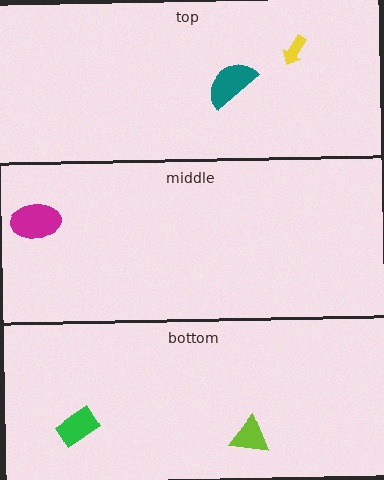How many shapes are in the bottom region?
2.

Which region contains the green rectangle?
The bottom region.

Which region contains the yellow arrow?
The top region.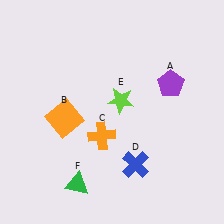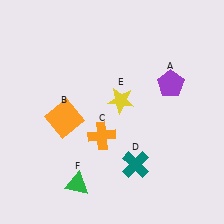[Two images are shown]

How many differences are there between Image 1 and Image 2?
There are 2 differences between the two images.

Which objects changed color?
D changed from blue to teal. E changed from lime to yellow.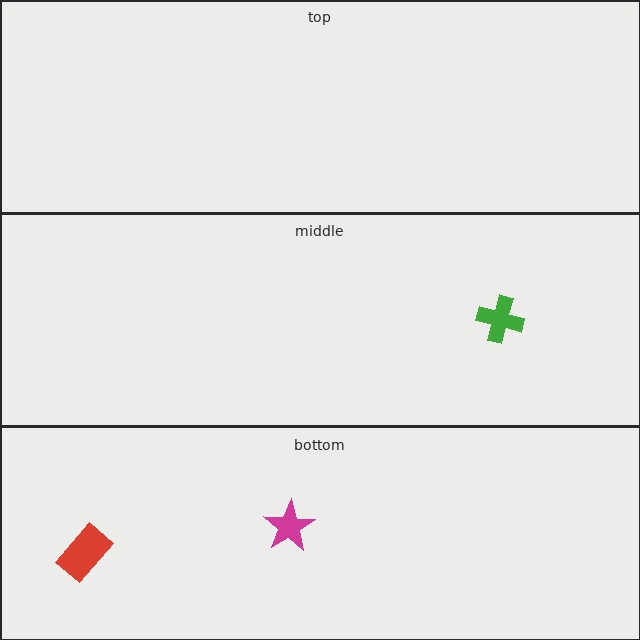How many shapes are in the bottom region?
2.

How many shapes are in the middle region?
1.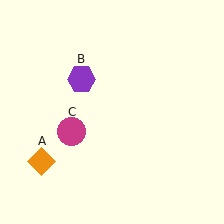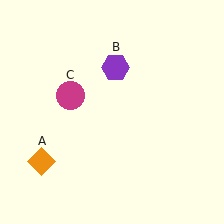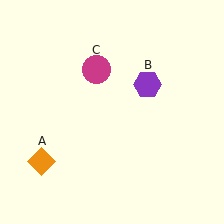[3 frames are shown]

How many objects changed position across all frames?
2 objects changed position: purple hexagon (object B), magenta circle (object C).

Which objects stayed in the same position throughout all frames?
Orange diamond (object A) remained stationary.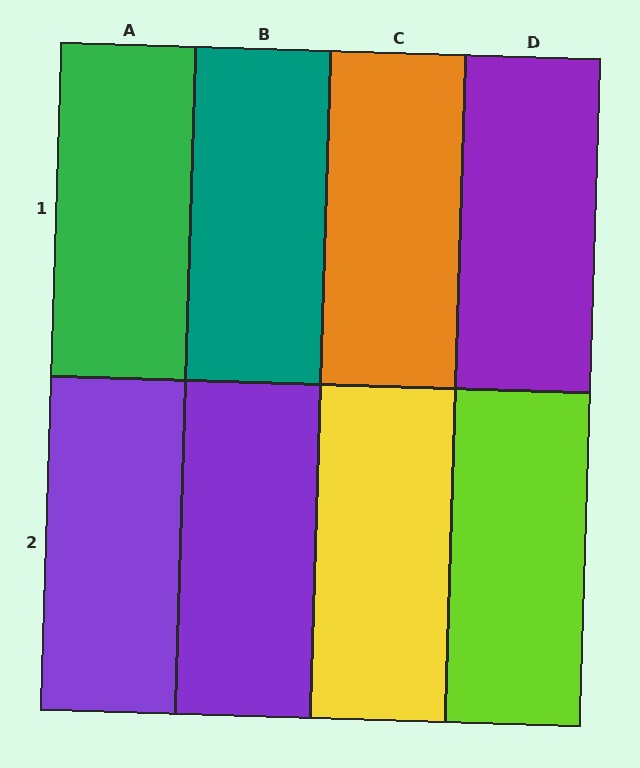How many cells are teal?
1 cell is teal.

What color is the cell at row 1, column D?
Purple.